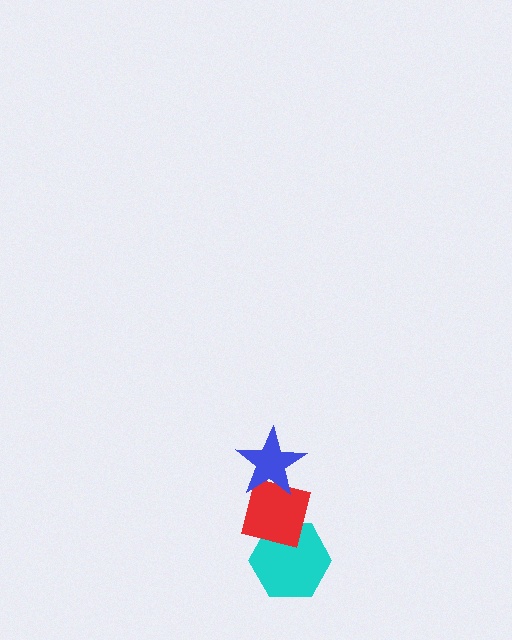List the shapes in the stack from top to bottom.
From top to bottom: the blue star, the red square, the cyan hexagon.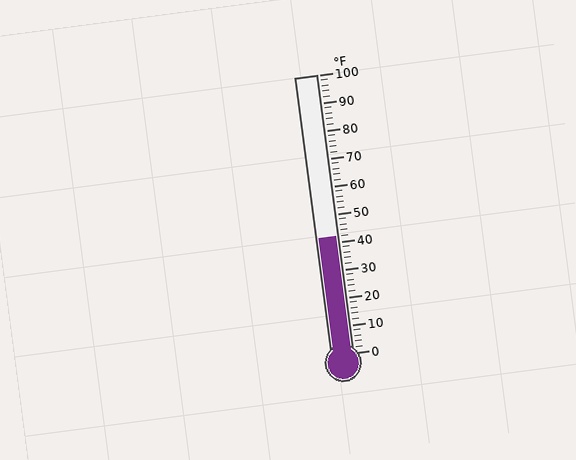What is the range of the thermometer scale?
The thermometer scale ranges from 0°F to 100°F.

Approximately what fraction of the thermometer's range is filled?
The thermometer is filled to approximately 40% of its range.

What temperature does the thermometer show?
The thermometer shows approximately 42°F.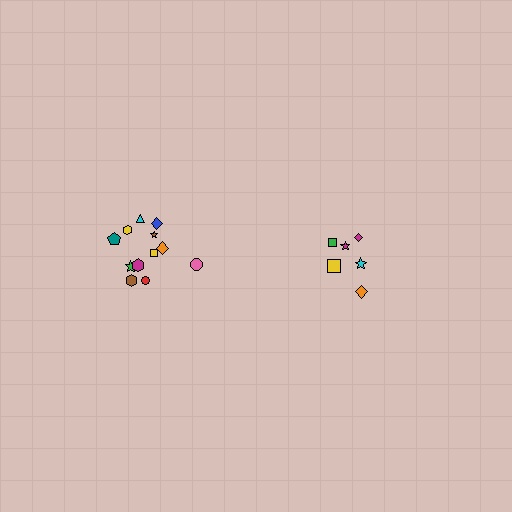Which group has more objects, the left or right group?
The left group.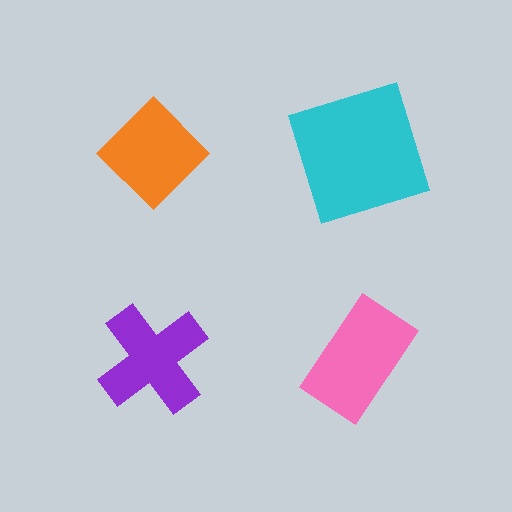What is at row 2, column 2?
A pink rectangle.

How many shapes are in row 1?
2 shapes.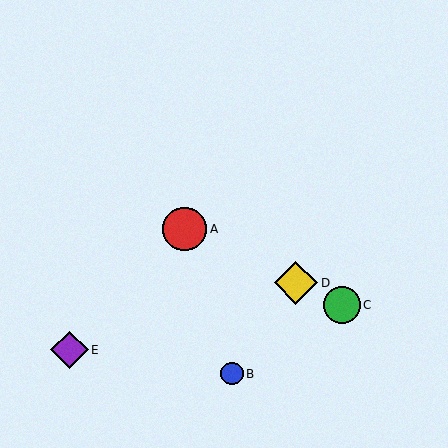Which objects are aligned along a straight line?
Objects A, C, D are aligned along a straight line.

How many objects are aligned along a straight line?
3 objects (A, C, D) are aligned along a straight line.